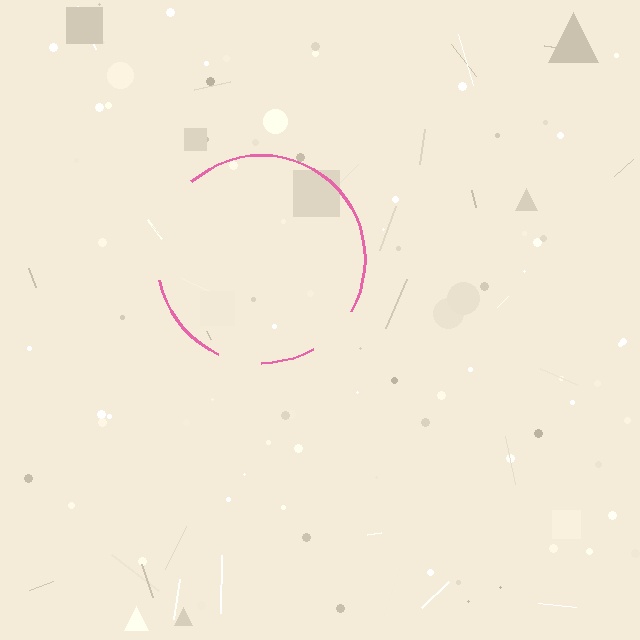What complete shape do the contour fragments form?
The contour fragments form a circle.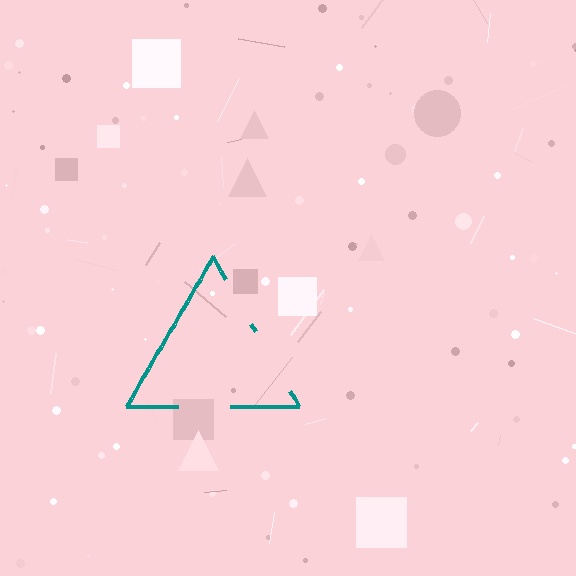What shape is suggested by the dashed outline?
The dashed outline suggests a triangle.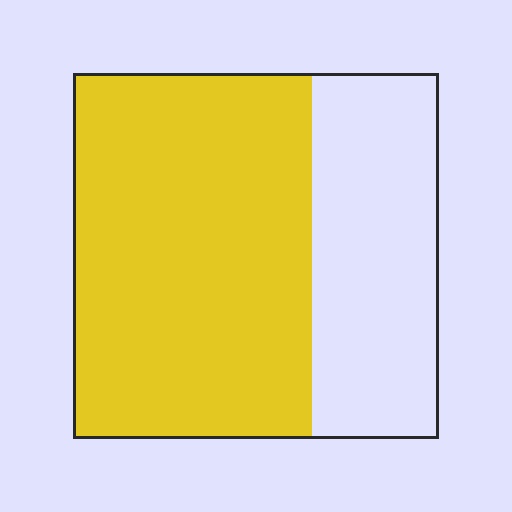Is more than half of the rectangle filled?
Yes.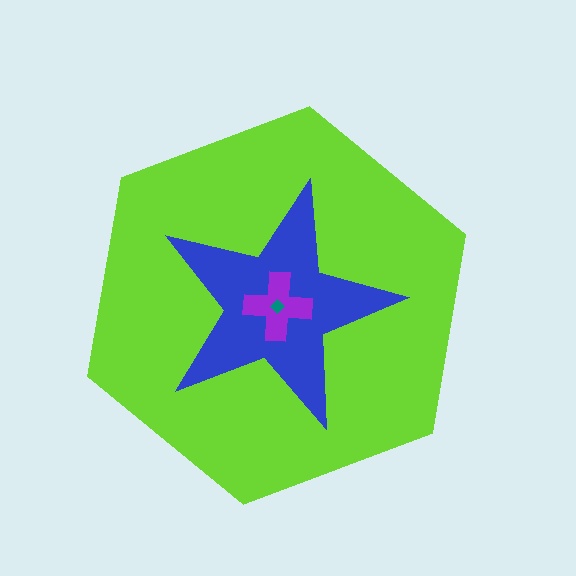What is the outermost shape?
The lime hexagon.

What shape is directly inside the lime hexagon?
The blue star.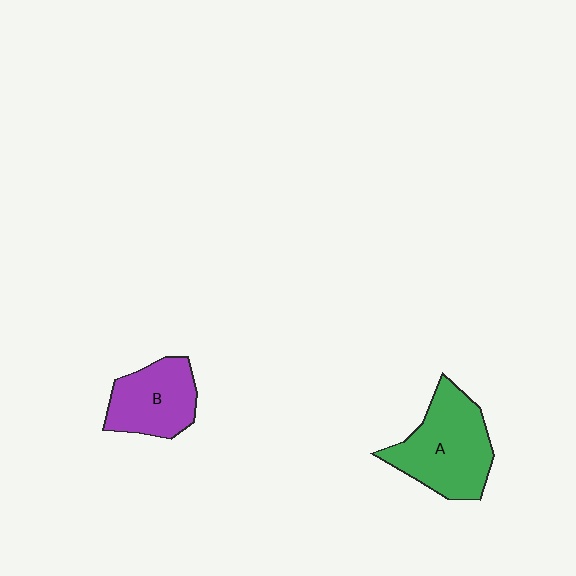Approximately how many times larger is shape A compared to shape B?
Approximately 1.4 times.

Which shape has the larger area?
Shape A (green).